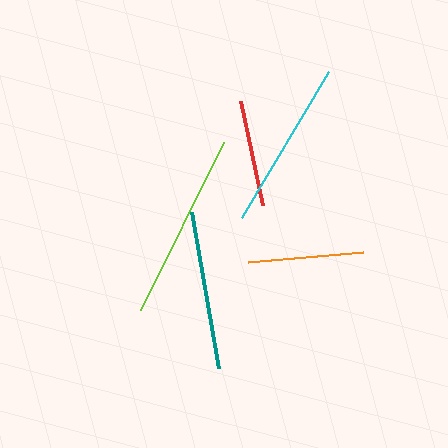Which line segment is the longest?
The lime line is the longest at approximately 187 pixels.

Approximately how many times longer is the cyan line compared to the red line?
The cyan line is approximately 1.6 times the length of the red line.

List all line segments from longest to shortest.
From longest to shortest: lime, cyan, teal, orange, red.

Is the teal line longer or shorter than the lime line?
The lime line is longer than the teal line.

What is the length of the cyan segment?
The cyan segment is approximately 171 pixels long.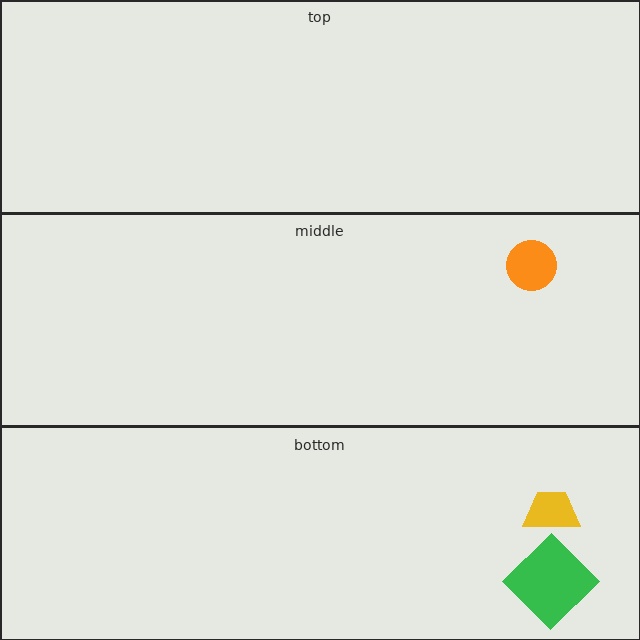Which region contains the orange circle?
The middle region.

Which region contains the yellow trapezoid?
The bottom region.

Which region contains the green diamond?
The bottom region.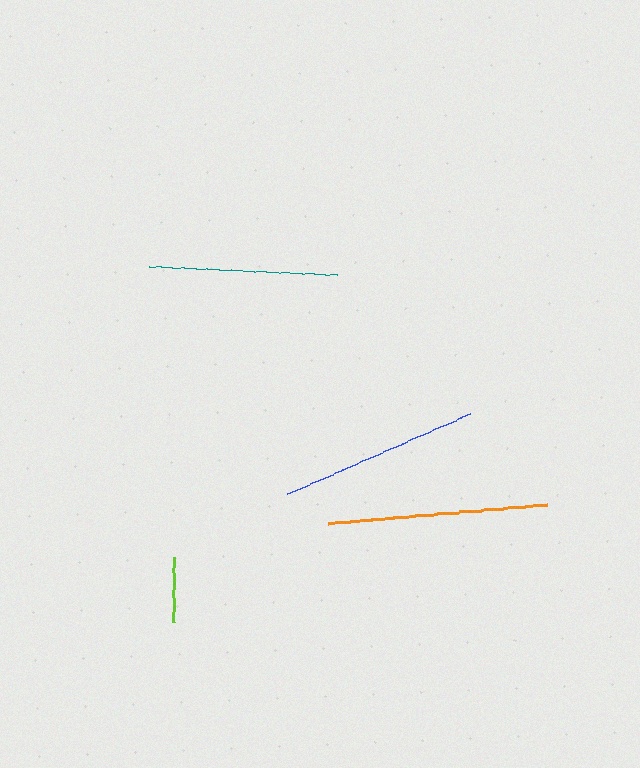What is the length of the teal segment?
The teal segment is approximately 187 pixels long.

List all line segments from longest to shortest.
From longest to shortest: orange, blue, teal, lime.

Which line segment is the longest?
The orange line is the longest at approximately 220 pixels.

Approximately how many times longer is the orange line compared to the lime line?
The orange line is approximately 3.4 times the length of the lime line.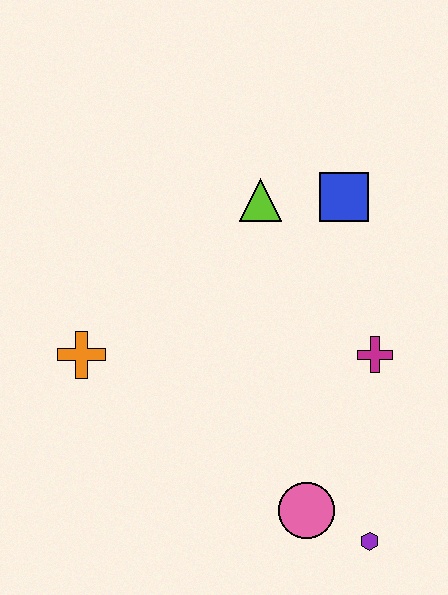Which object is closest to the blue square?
The lime triangle is closest to the blue square.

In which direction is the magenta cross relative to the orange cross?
The magenta cross is to the right of the orange cross.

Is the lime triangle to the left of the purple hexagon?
Yes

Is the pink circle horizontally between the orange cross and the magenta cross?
Yes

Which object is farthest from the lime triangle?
The purple hexagon is farthest from the lime triangle.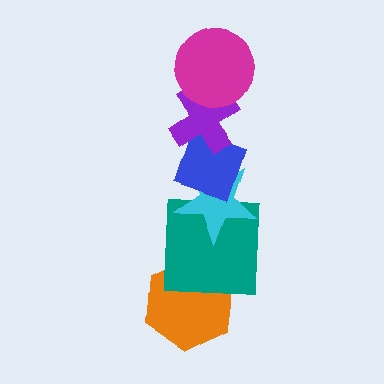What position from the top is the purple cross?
The purple cross is 2nd from the top.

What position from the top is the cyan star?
The cyan star is 4th from the top.